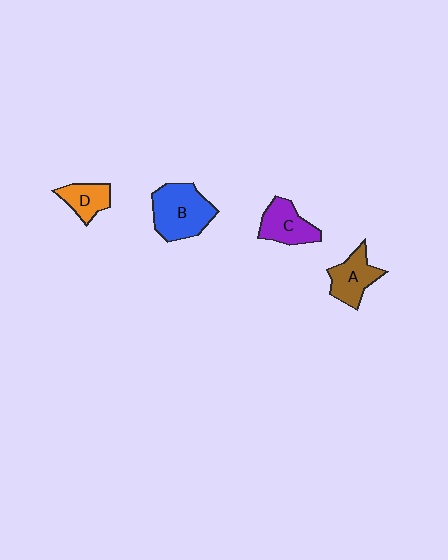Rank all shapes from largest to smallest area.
From largest to smallest: B (blue), C (purple), A (brown), D (orange).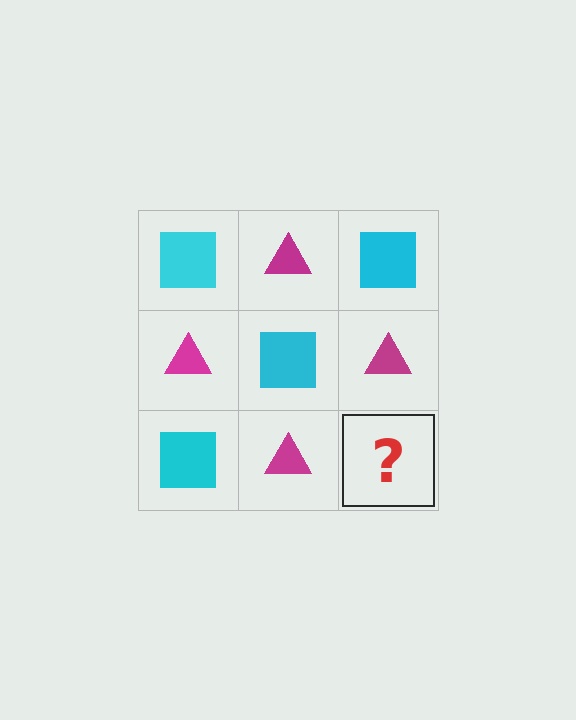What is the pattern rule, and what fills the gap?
The rule is that it alternates cyan square and magenta triangle in a checkerboard pattern. The gap should be filled with a cyan square.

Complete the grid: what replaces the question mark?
The question mark should be replaced with a cyan square.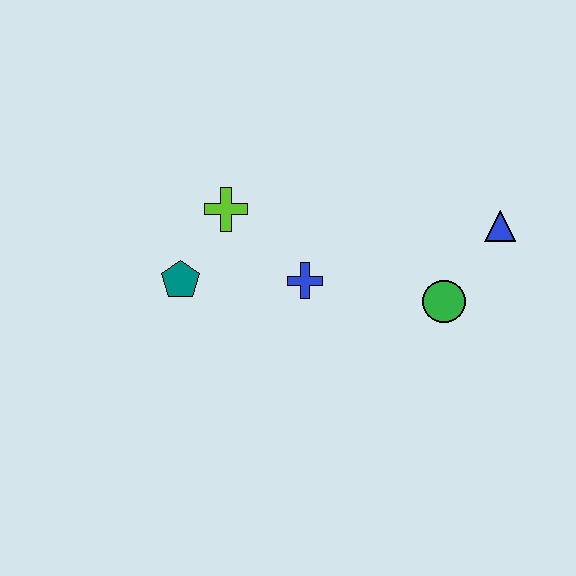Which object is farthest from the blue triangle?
The teal pentagon is farthest from the blue triangle.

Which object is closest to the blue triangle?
The green circle is closest to the blue triangle.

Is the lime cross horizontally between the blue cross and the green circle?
No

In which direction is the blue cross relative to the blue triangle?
The blue cross is to the left of the blue triangle.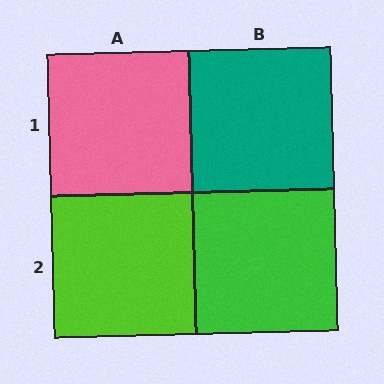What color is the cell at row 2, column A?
Lime.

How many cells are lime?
1 cell is lime.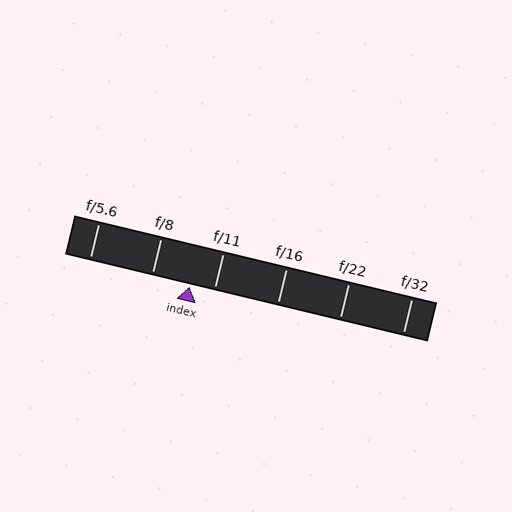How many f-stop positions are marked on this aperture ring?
There are 6 f-stop positions marked.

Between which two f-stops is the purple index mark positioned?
The index mark is between f/8 and f/11.